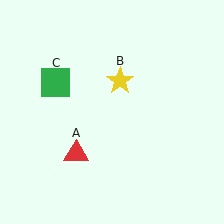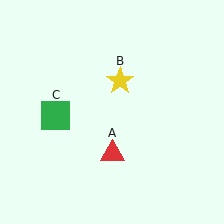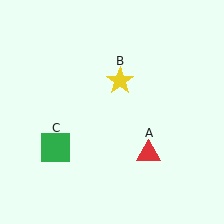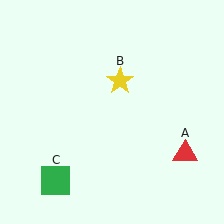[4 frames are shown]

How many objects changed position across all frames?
2 objects changed position: red triangle (object A), green square (object C).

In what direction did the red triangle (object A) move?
The red triangle (object A) moved right.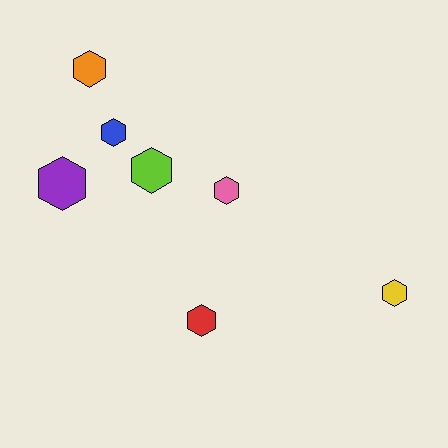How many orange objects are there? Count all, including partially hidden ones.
There is 1 orange object.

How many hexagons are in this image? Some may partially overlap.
There are 7 hexagons.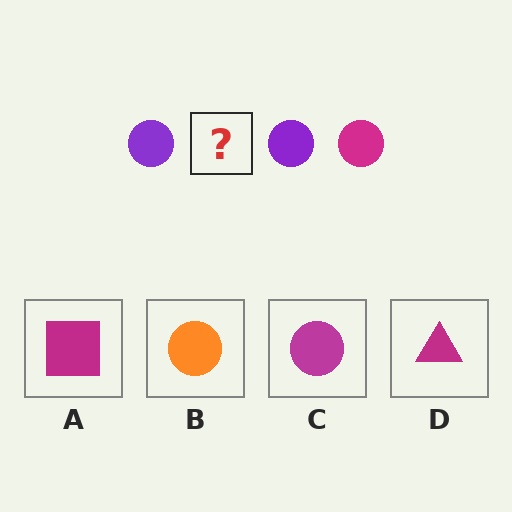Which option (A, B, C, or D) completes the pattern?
C.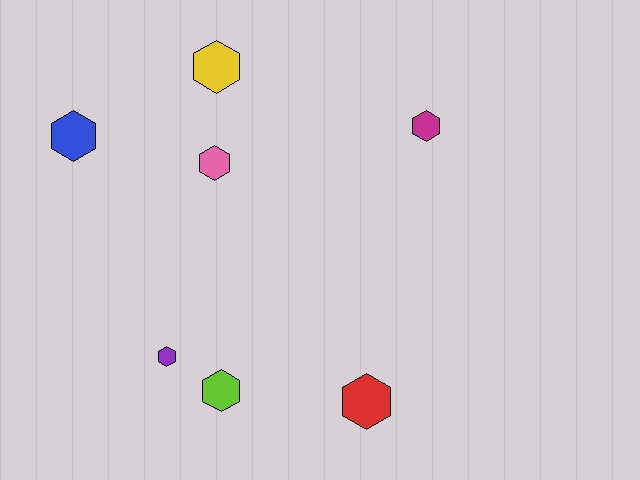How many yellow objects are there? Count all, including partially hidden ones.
There is 1 yellow object.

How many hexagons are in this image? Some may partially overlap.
There are 7 hexagons.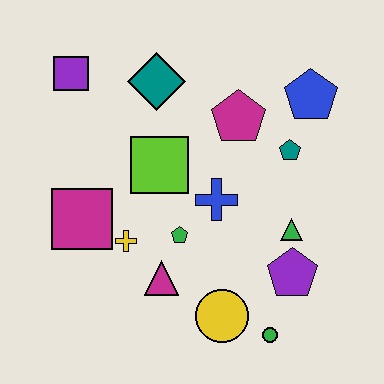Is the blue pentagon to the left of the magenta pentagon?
No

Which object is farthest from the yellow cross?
The blue pentagon is farthest from the yellow cross.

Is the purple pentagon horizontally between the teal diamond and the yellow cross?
No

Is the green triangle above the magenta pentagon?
No